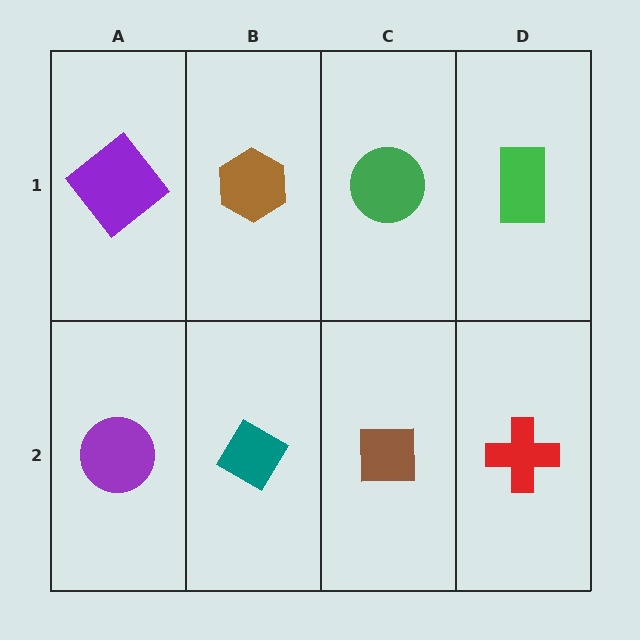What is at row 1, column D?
A green rectangle.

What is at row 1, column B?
A brown hexagon.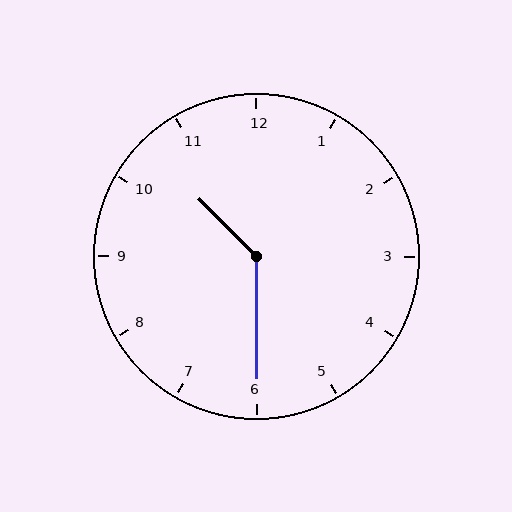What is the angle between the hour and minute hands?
Approximately 135 degrees.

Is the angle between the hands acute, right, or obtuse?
It is obtuse.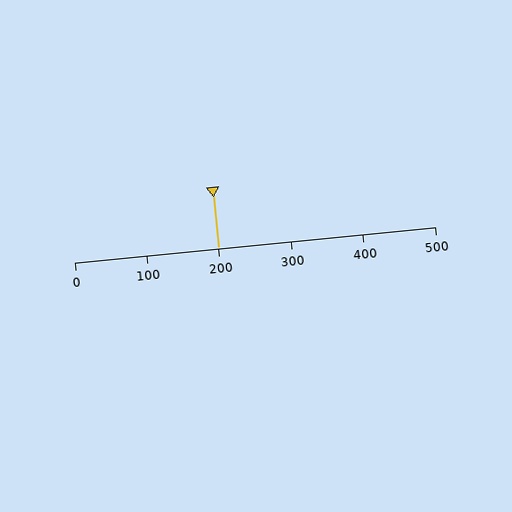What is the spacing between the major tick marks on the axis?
The major ticks are spaced 100 apart.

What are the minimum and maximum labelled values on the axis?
The axis runs from 0 to 500.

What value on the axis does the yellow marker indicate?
The marker indicates approximately 200.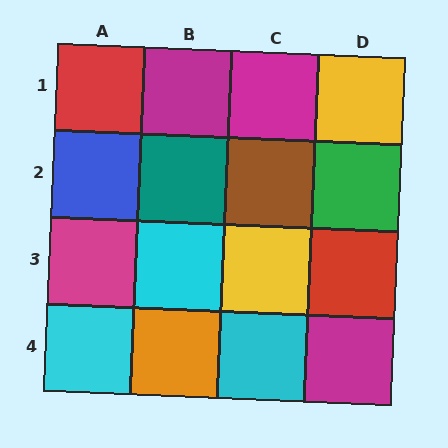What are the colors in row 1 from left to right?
Red, magenta, magenta, yellow.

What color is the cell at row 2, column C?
Brown.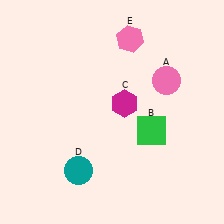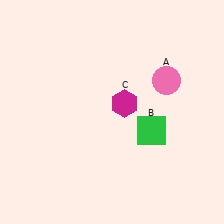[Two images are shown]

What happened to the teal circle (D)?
The teal circle (D) was removed in Image 2. It was in the bottom-left area of Image 1.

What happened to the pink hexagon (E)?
The pink hexagon (E) was removed in Image 2. It was in the top-right area of Image 1.